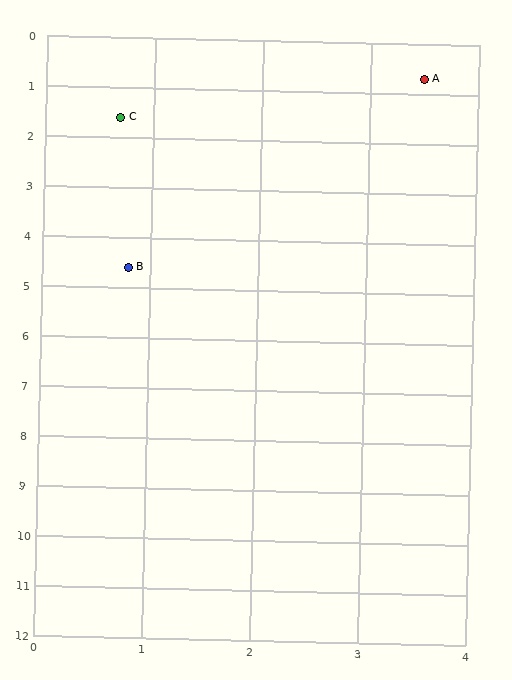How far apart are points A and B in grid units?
Points A and B are about 4.7 grid units apart.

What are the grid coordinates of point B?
Point B is at approximately (0.8, 4.6).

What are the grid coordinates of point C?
Point C is at approximately (0.7, 1.6).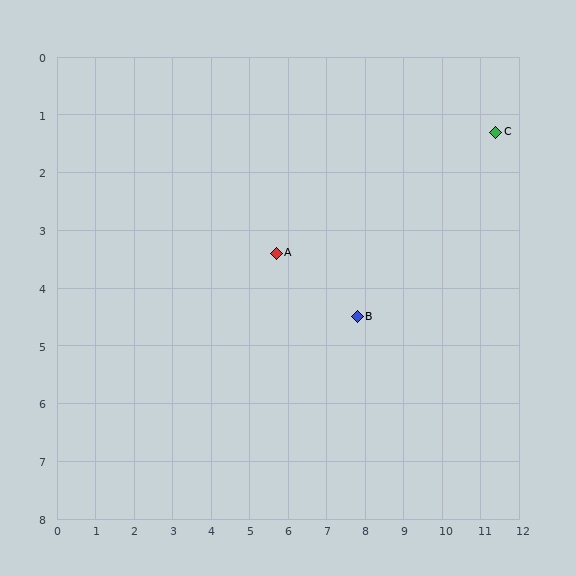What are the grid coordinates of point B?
Point B is at approximately (7.8, 4.5).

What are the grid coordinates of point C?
Point C is at approximately (11.4, 1.3).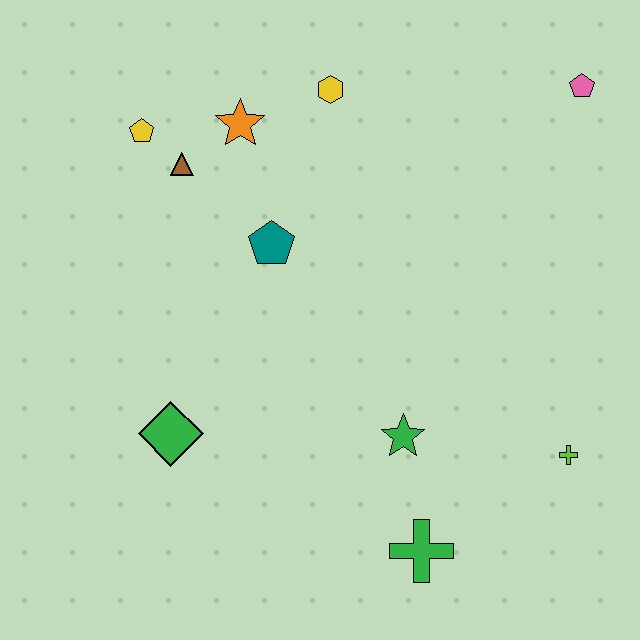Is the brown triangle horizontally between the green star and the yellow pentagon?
Yes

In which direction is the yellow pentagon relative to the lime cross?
The yellow pentagon is to the left of the lime cross.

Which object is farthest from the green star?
The yellow pentagon is farthest from the green star.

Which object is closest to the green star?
The green cross is closest to the green star.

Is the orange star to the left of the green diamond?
No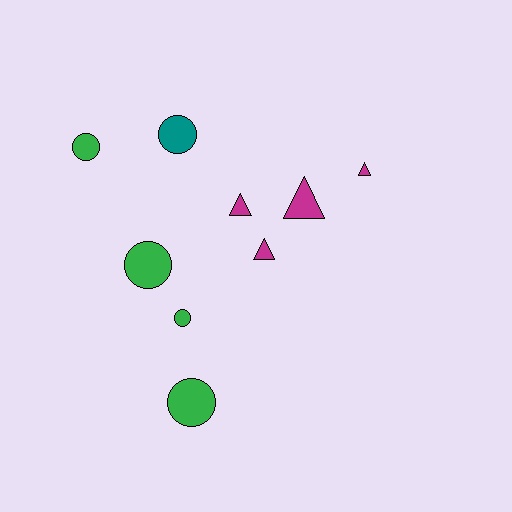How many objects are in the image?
There are 9 objects.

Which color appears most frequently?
Green, with 4 objects.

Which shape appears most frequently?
Circle, with 5 objects.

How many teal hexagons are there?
There are no teal hexagons.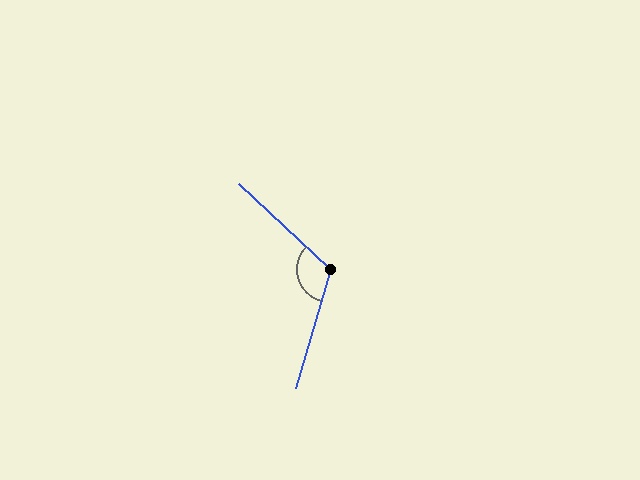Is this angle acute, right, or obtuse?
It is obtuse.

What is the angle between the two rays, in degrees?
Approximately 117 degrees.